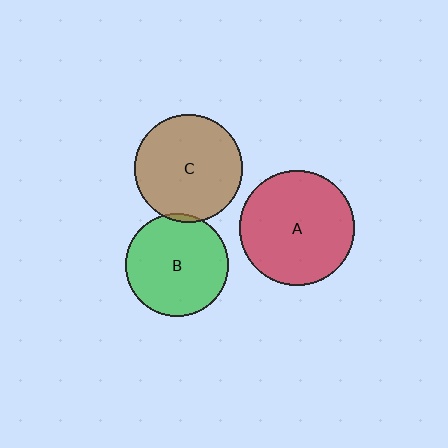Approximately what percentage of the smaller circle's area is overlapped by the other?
Approximately 5%.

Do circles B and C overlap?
Yes.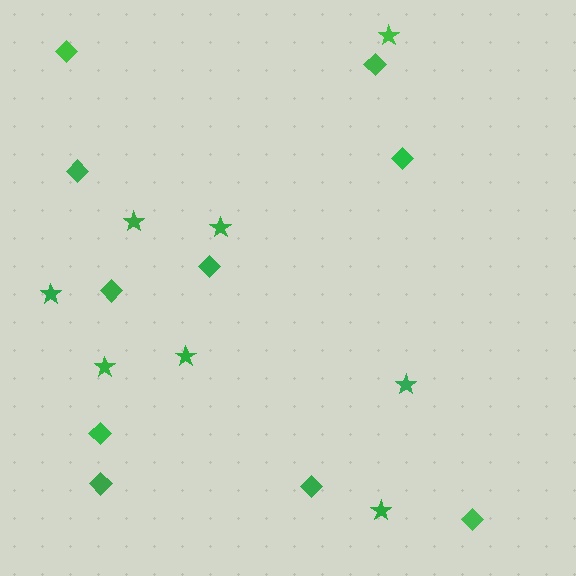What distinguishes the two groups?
There are 2 groups: one group of stars (8) and one group of diamonds (10).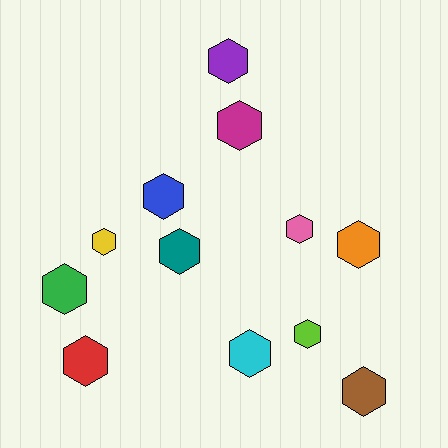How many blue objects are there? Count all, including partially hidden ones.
There is 1 blue object.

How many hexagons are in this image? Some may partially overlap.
There are 12 hexagons.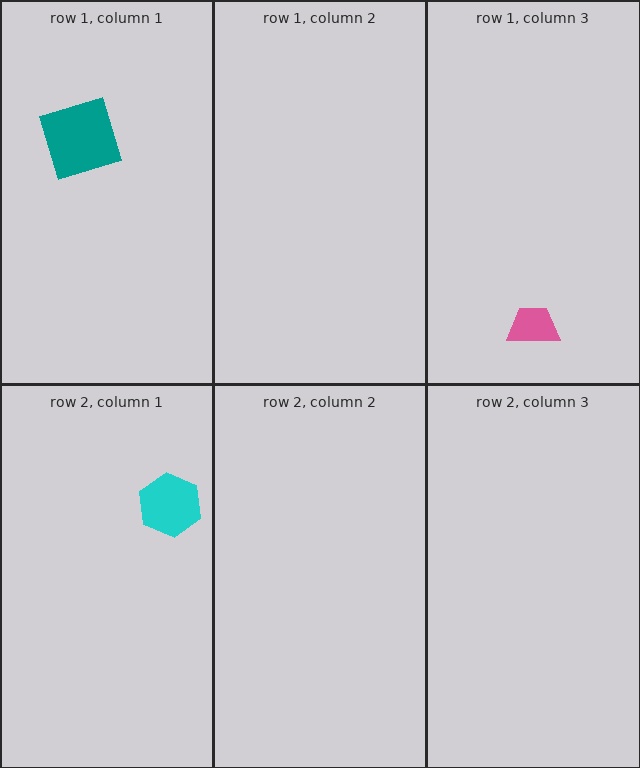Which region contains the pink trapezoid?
The row 1, column 3 region.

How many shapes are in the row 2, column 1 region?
1.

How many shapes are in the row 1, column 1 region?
1.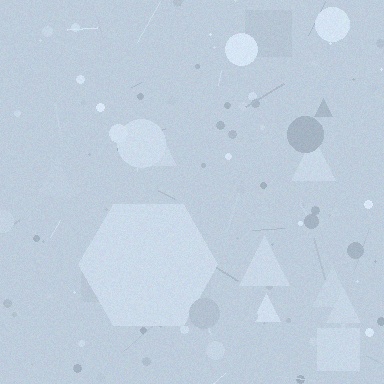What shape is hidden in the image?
A hexagon is hidden in the image.